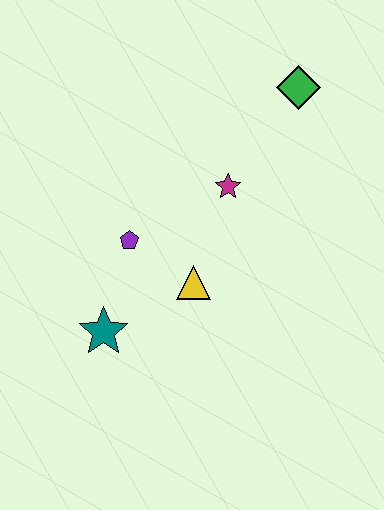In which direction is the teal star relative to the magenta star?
The teal star is below the magenta star.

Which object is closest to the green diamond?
The magenta star is closest to the green diamond.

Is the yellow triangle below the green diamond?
Yes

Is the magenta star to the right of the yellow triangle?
Yes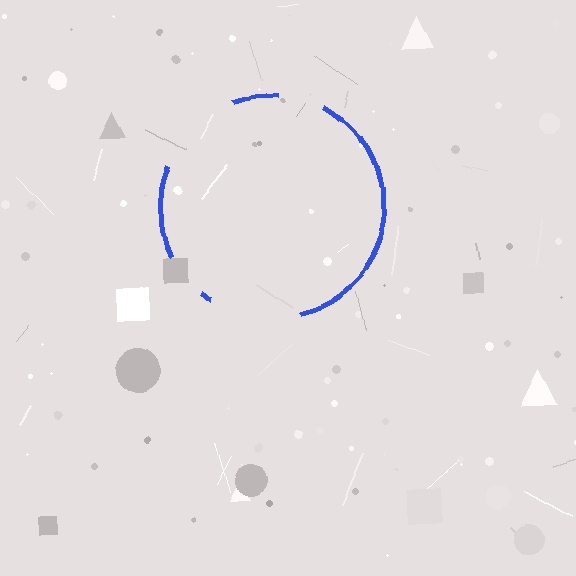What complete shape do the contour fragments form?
The contour fragments form a circle.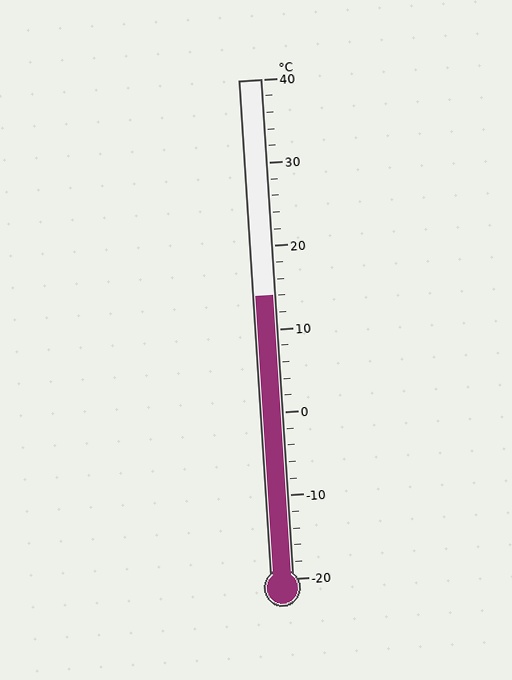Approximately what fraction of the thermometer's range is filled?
The thermometer is filled to approximately 55% of its range.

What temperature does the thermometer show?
The thermometer shows approximately 14°C.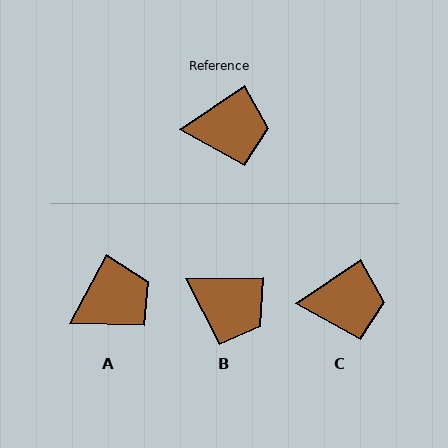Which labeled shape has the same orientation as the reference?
C.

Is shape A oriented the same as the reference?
No, it is off by about 28 degrees.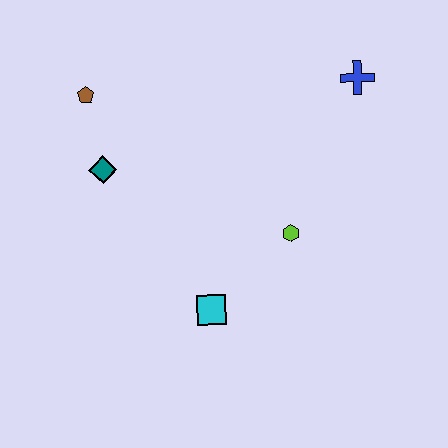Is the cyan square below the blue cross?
Yes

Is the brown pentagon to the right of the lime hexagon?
No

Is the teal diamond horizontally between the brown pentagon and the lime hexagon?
Yes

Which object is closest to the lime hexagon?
The cyan square is closest to the lime hexagon.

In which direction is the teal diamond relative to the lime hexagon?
The teal diamond is to the left of the lime hexagon.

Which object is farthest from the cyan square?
The blue cross is farthest from the cyan square.